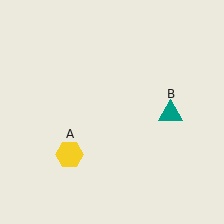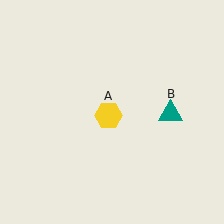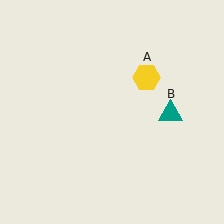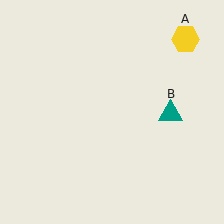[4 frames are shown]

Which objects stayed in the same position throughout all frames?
Teal triangle (object B) remained stationary.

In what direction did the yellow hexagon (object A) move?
The yellow hexagon (object A) moved up and to the right.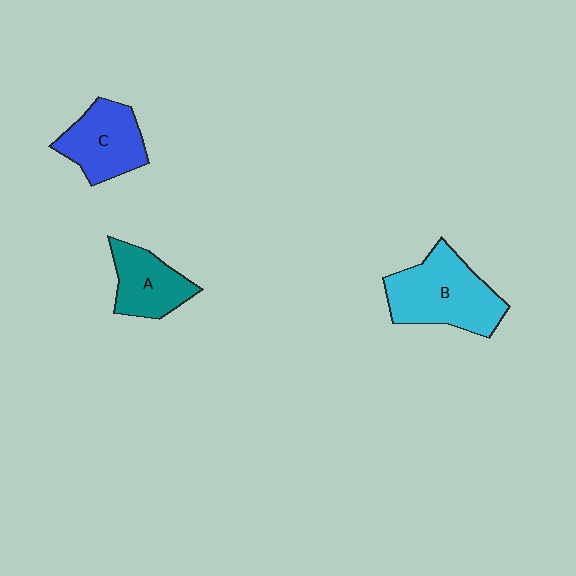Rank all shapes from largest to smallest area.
From largest to smallest: B (cyan), C (blue), A (teal).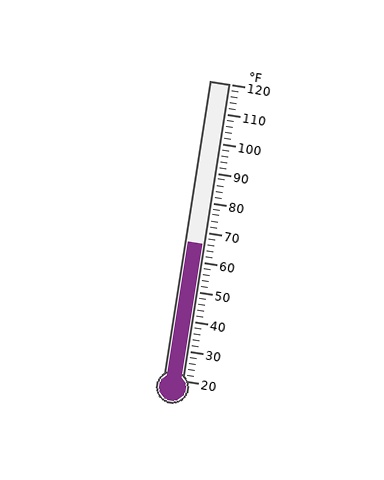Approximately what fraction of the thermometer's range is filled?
The thermometer is filled to approximately 45% of its range.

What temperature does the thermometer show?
The thermometer shows approximately 66°F.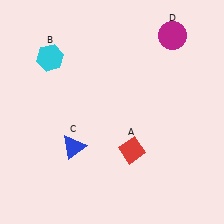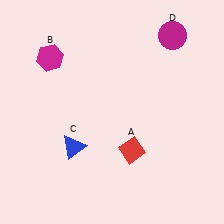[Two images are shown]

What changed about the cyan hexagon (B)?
In Image 1, B is cyan. In Image 2, it changed to magenta.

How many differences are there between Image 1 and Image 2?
There is 1 difference between the two images.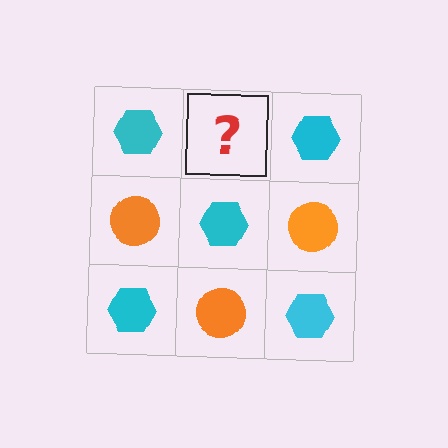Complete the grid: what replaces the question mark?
The question mark should be replaced with an orange circle.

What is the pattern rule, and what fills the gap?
The rule is that it alternates cyan hexagon and orange circle in a checkerboard pattern. The gap should be filled with an orange circle.